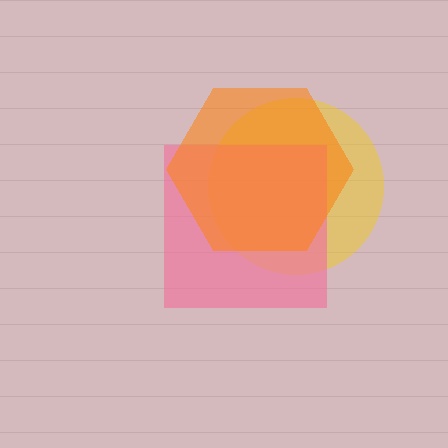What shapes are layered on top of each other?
The layered shapes are: a yellow circle, a pink square, an orange hexagon.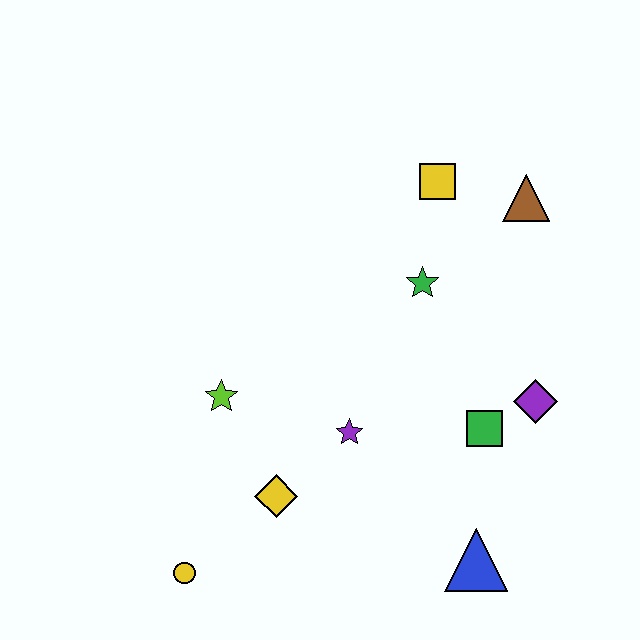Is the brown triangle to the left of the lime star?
No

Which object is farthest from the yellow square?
The yellow circle is farthest from the yellow square.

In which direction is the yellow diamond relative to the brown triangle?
The yellow diamond is below the brown triangle.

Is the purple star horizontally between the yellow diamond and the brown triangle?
Yes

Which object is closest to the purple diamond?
The green square is closest to the purple diamond.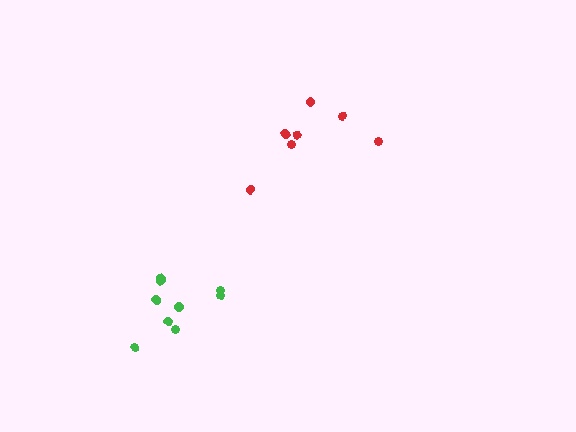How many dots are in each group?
Group 1: 7 dots, Group 2: 9 dots (16 total).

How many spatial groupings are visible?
There are 2 spatial groupings.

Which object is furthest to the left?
The green cluster is leftmost.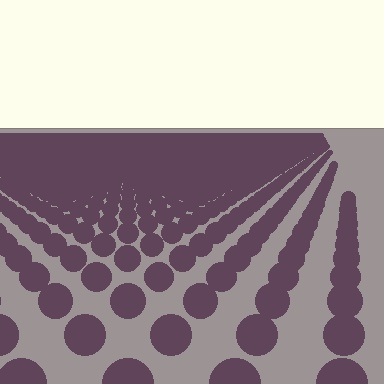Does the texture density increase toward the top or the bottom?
Density increases toward the top.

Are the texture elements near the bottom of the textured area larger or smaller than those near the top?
Larger. Near the bottom, elements are closer to the viewer and appear at a bigger on-screen size.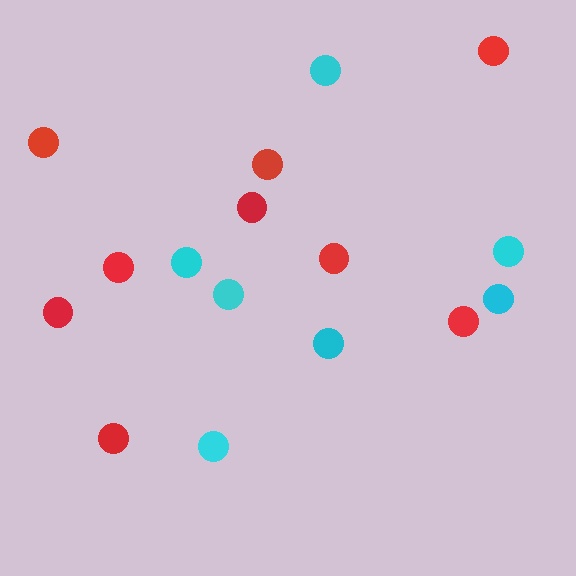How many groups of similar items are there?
There are 2 groups: one group of cyan circles (7) and one group of red circles (9).